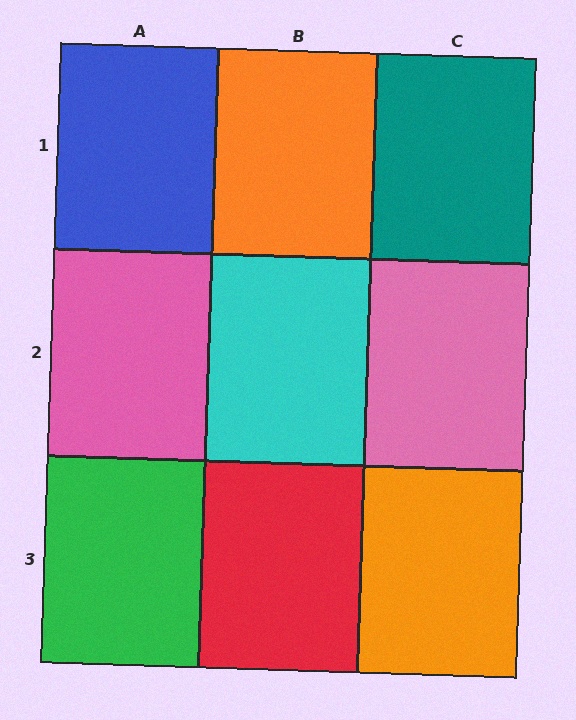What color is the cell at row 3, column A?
Green.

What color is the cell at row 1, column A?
Blue.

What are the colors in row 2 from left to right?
Pink, cyan, pink.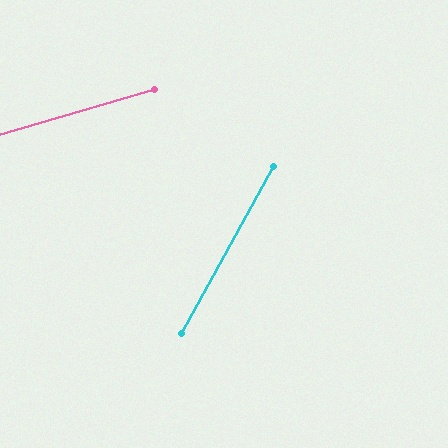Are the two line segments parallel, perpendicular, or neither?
Neither parallel nor perpendicular — they differ by about 45°.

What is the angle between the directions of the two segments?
Approximately 45 degrees.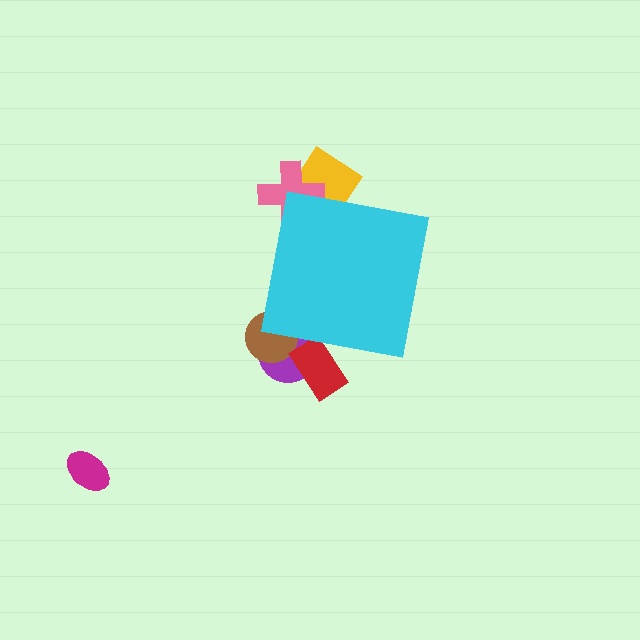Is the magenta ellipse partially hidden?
No, the magenta ellipse is fully visible.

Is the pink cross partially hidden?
Yes, the pink cross is partially hidden behind the cyan square.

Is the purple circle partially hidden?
Yes, the purple circle is partially hidden behind the cyan square.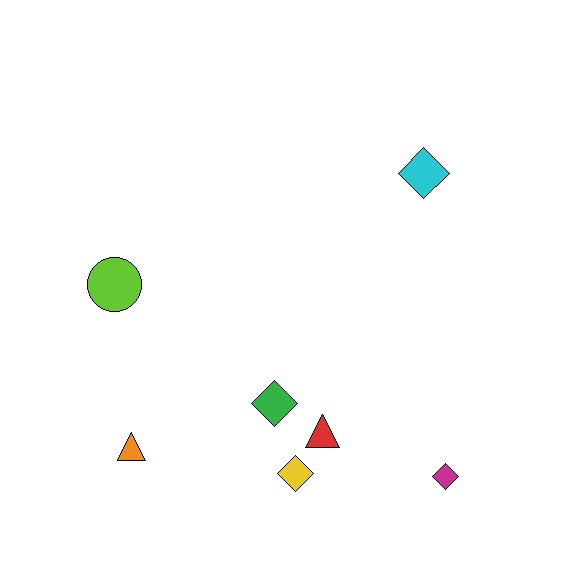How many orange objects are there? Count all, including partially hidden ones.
There is 1 orange object.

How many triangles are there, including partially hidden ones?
There are 2 triangles.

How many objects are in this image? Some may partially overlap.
There are 7 objects.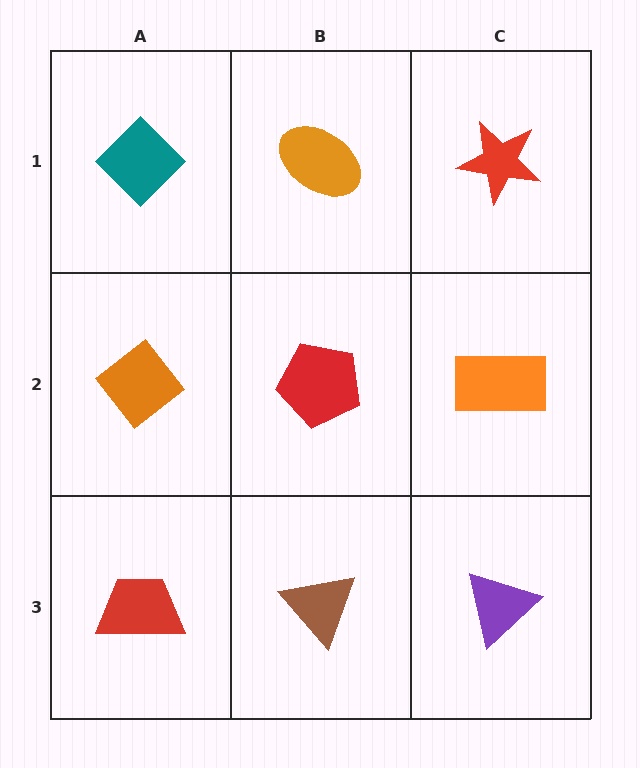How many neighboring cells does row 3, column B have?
3.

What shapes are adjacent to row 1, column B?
A red pentagon (row 2, column B), a teal diamond (row 1, column A), a red star (row 1, column C).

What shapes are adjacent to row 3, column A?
An orange diamond (row 2, column A), a brown triangle (row 3, column B).